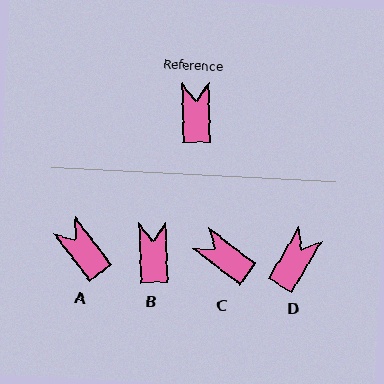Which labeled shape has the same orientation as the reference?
B.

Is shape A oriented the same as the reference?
No, it is off by about 36 degrees.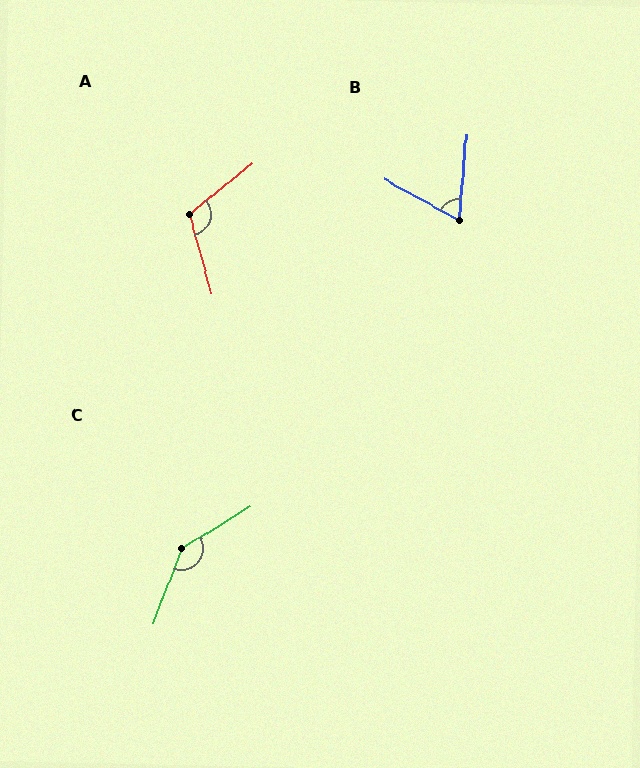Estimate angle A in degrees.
Approximately 113 degrees.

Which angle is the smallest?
B, at approximately 66 degrees.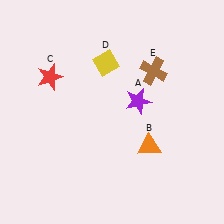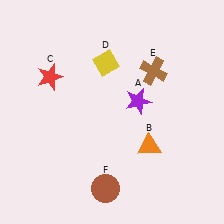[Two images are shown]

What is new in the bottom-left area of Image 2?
A brown circle (F) was added in the bottom-left area of Image 2.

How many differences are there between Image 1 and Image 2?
There is 1 difference between the two images.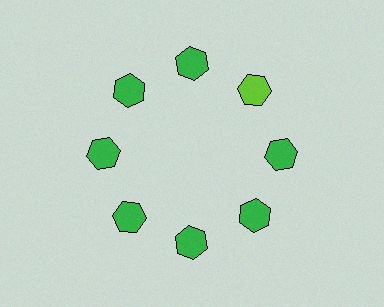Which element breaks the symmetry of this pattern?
The lime hexagon at roughly the 2 o'clock position breaks the symmetry. All other shapes are green hexagons.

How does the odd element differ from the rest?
It has a different color: lime instead of green.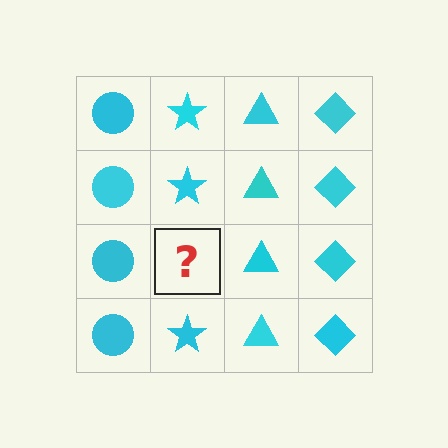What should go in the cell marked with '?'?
The missing cell should contain a cyan star.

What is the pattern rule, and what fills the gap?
The rule is that each column has a consistent shape. The gap should be filled with a cyan star.